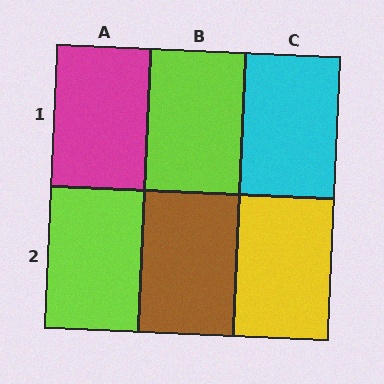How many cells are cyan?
1 cell is cyan.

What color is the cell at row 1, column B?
Lime.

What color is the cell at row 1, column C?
Cyan.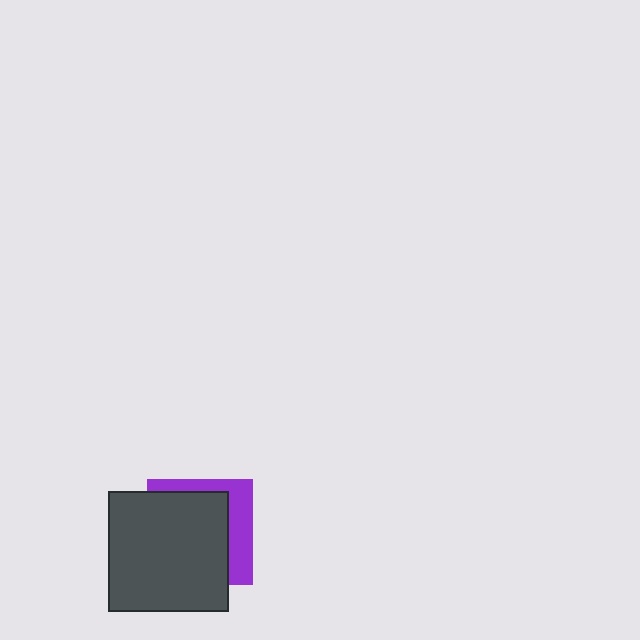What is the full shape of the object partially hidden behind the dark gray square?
The partially hidden object is a purple square.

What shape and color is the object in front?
The object in front is a dark gray square.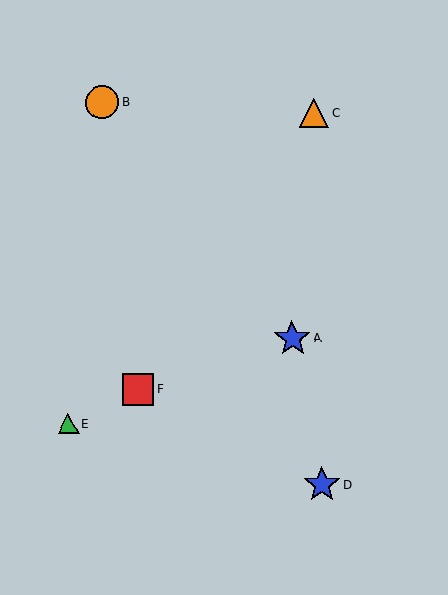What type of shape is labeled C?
Shape C is an orange triangle.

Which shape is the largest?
The blue star (labeled A) is the largest.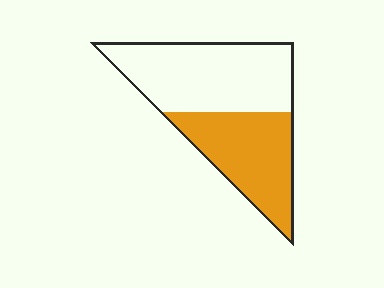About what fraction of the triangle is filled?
About two fifths (2/5).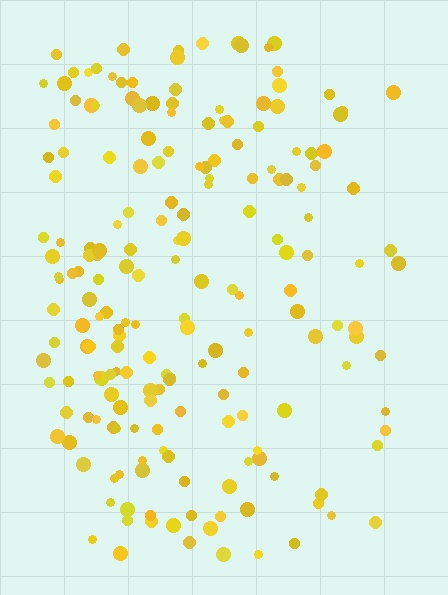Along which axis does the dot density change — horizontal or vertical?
Horizontal.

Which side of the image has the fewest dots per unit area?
The right.